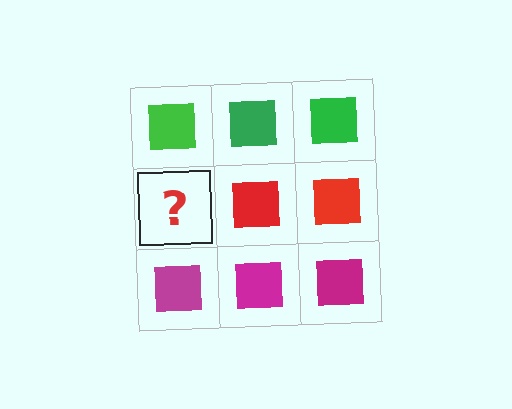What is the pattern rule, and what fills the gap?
The rule is that each row has a consistent color. The gap should be filled with a red square.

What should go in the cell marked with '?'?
The missing cell should contain a red square.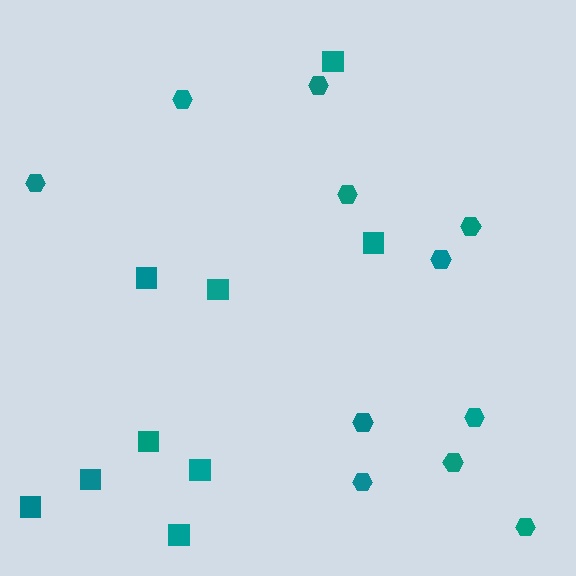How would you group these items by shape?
There are 2 groups: one group of squares (9) and one group of hexagons (11).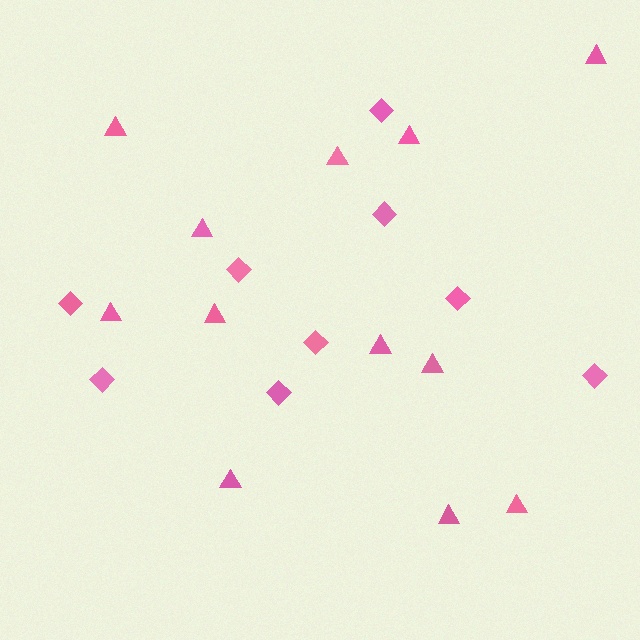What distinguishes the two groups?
There are 2 groups: one group of triangles (12) and one group of diamonds (9).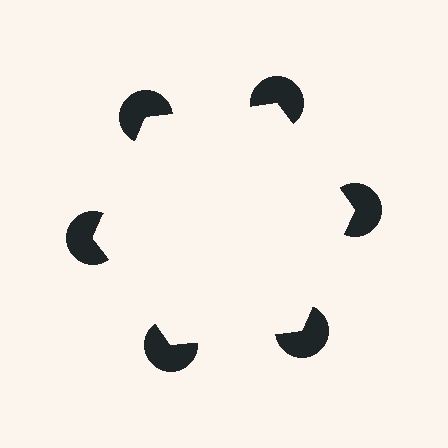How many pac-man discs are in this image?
There are 6 — one at each vertex of the illusory hexagon.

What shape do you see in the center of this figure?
An illusory hexagon — its edges are inferred from the aligned wedge cuts in the pac-man discs, not physically drawn.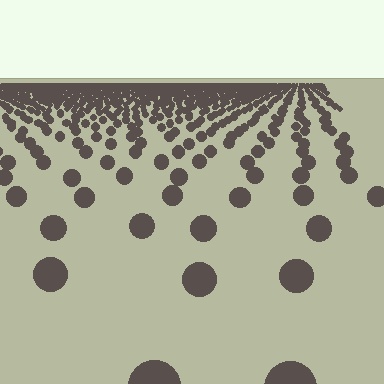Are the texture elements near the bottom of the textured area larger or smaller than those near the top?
Larger. Near the bottom, elements are closer to the viewer and appear at a bigger on-screen size.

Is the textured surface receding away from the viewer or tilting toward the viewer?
The surface is receding away from the viewer. Texture elements get smaller and denser toward the top.